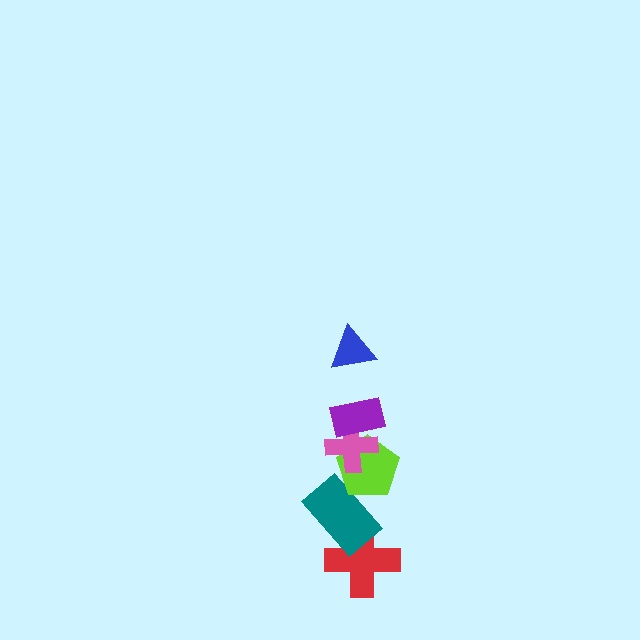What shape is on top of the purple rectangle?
The blue triangle is on top of the purple rectangle.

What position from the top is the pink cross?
The pink cross is 3rd from the top.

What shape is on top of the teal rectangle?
The lime pentagon is on top of the teal rectangle.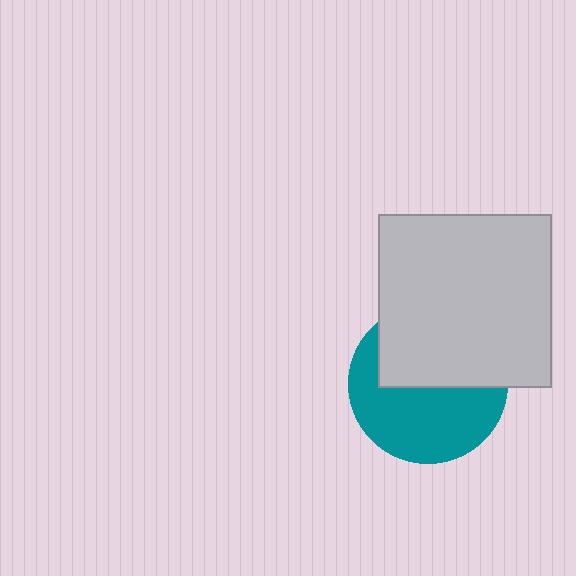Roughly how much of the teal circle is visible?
About half of it is visible (roughly 54%).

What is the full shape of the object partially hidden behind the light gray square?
The partially hidden object is a teal circle.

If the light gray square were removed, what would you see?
You would see the complete teal circle.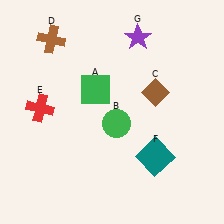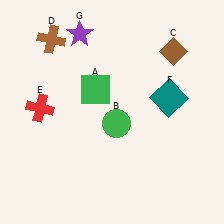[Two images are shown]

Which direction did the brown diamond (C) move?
The brown diamond (C) moved up.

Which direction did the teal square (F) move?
The teal square (F) moved up.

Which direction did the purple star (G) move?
The purple star (G) moved left.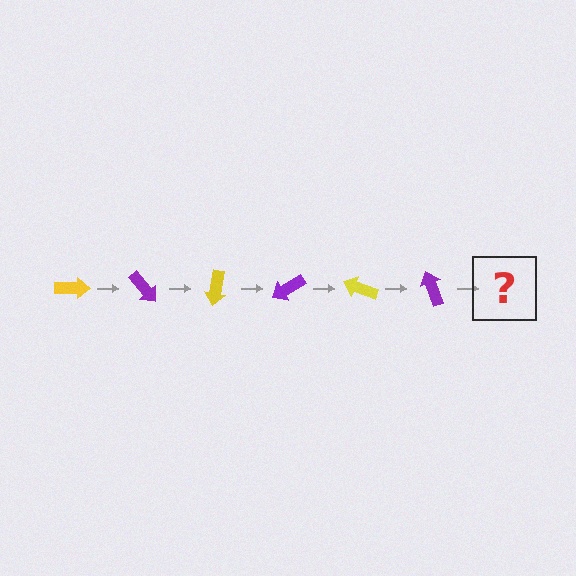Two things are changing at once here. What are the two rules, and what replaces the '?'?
The two rules are that it rotates 50 degrees each step and the color cycles through yellow and purple. The '?' should be a yellow arrow, rotated 300 degrees from the start.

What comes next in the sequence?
The next element should be a yellow arrow, rotated 300 degrees from the start.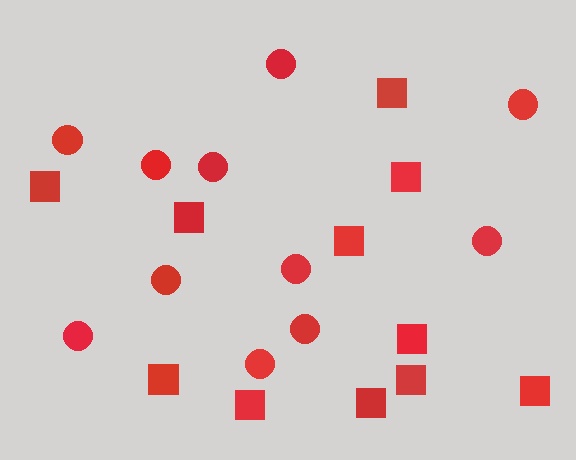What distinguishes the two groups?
There are 2 groups: one group of circles (11) and one group of squares (11).